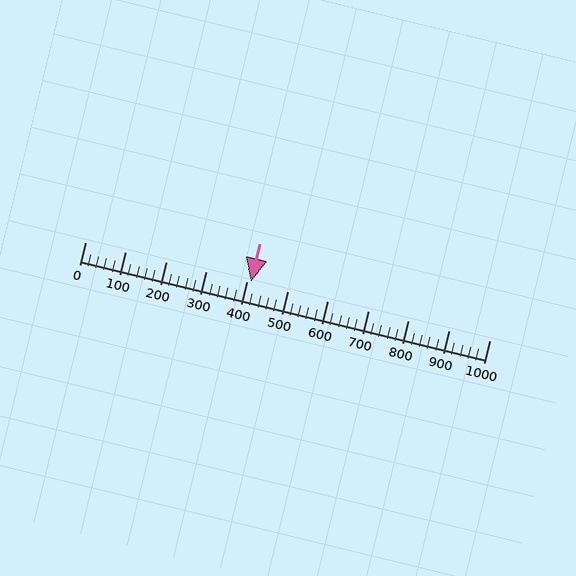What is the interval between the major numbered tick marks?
The major tick marks are spaced 100 units apart.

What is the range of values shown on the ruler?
The ruler shows values from 0 to 1000.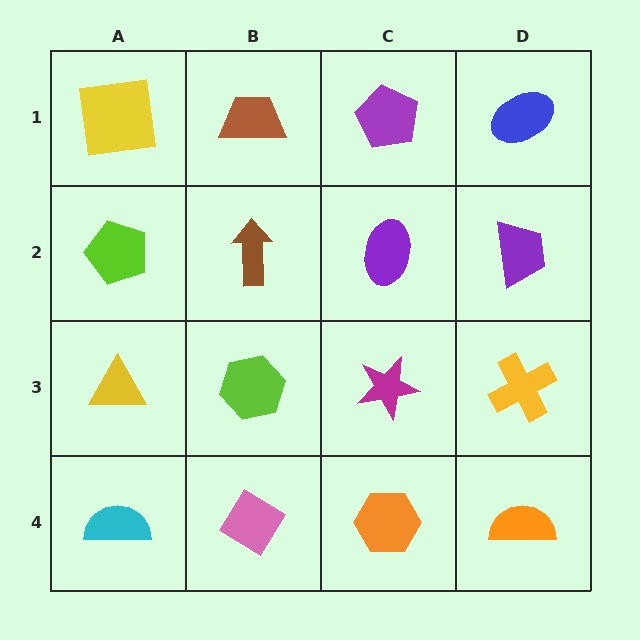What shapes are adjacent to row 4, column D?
A yellow cross (row 3, column D), an orange hexagon (row 4, column C).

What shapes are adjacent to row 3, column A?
A lime pentagon (row 2, column A), a cyan semicircle (row 4, column A), a lime hexagon (row 3, column B).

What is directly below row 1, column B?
A brown arrow.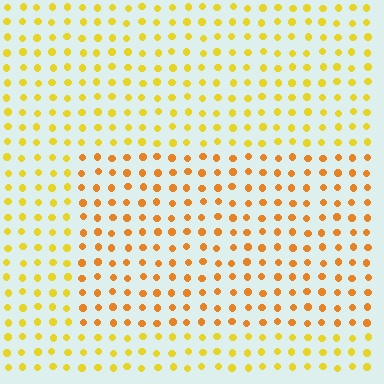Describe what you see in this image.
The image is filled with small yellow elements in a uniform arrangement. A rectangle-shaped region is visible where the elements are tinted to a slightly different hue, forming a subtle color boundary.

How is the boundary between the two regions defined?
The boundary is defined purely by a slight shift in hue (about 26 degrees). Spacing, size, and orientation are identical on both sides.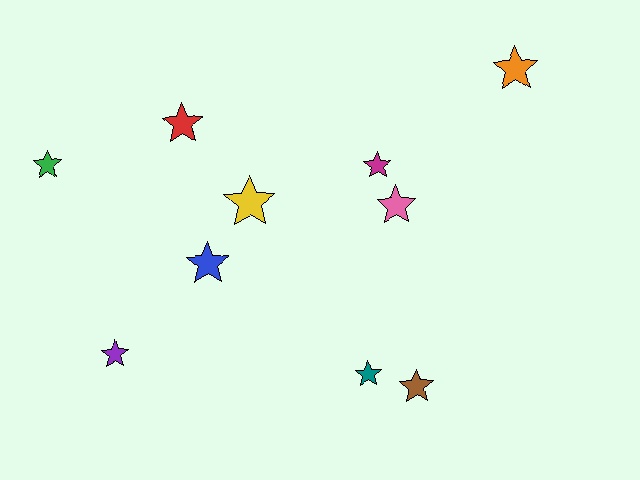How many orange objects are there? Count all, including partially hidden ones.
There is 1 orange object.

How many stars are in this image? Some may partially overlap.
There are 10 stars.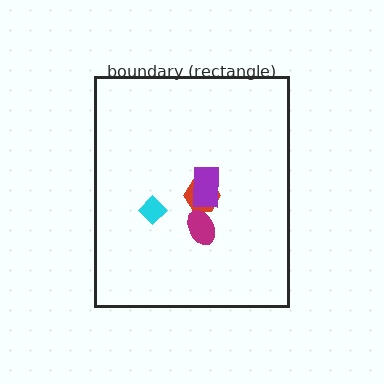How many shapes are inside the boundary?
4 inside, 0 outside.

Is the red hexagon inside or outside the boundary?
Inside.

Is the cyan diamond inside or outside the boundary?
Inside.